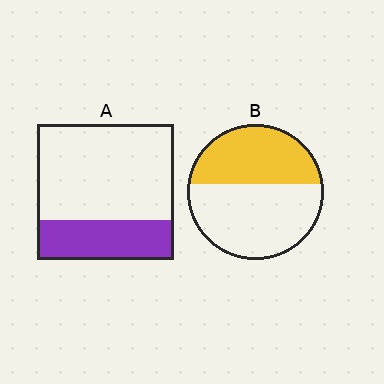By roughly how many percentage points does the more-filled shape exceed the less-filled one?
By roughly 15 percentage points (B over A).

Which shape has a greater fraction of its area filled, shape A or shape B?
Shape B.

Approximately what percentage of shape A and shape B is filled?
A is approximately 30% and B is approximately 45%.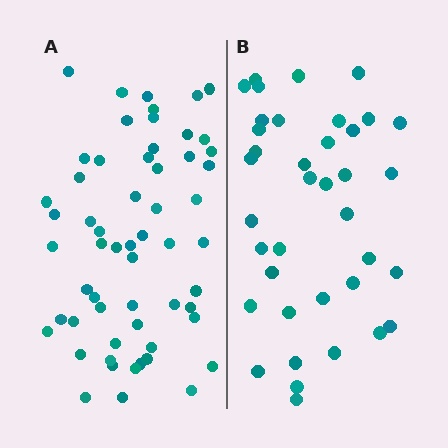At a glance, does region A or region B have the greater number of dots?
Region A (the left region) has more dots.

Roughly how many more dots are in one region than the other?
Region A has approximately 20 more dots than region B.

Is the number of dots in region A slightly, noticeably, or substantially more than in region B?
Region A has substantially more. The ratio is roughly 1.5 to 1.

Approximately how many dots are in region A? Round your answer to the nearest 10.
About 60 dots. (The exact count is 58, which rounds to 60.)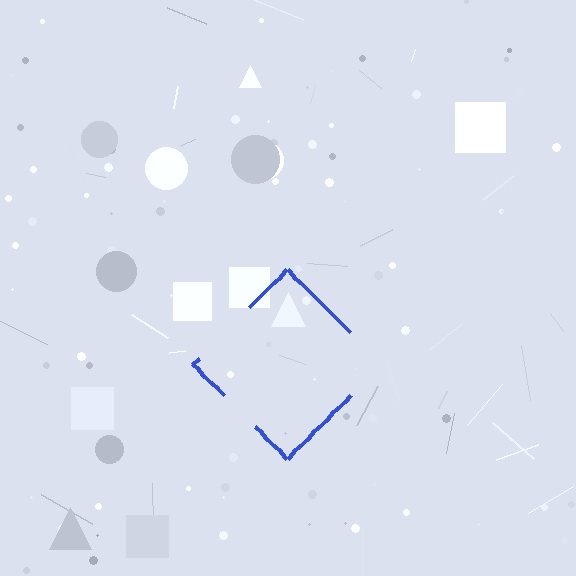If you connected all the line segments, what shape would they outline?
They would outline a diamond.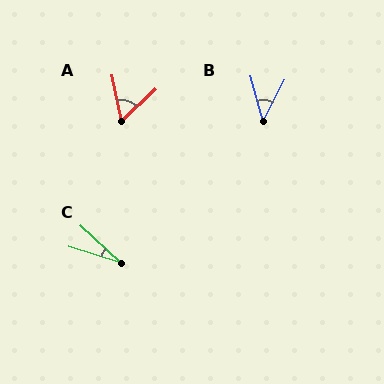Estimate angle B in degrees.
Approximately 43 degrees.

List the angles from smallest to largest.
C (26°), B (43°), A (58°).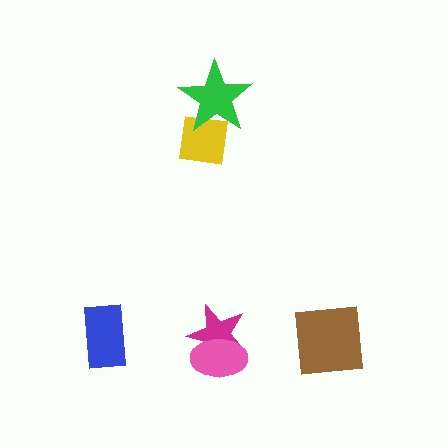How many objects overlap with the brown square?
0 objects overlap with the brown square.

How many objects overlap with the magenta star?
1 object overlaps with the magenta star.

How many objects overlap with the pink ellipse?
1 object overlaps with the pink ellipse.